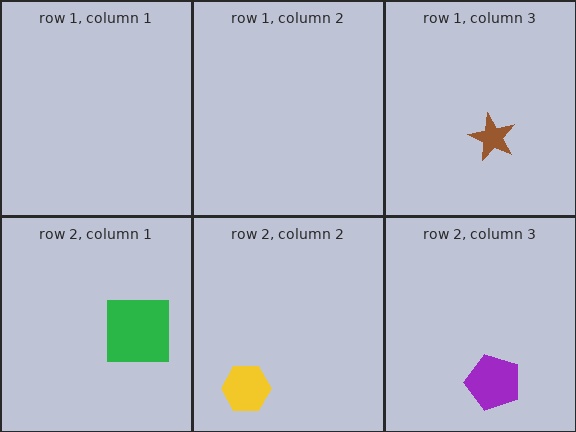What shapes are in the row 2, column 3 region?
The purple pentagon.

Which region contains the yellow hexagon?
The row 2, column 2 region.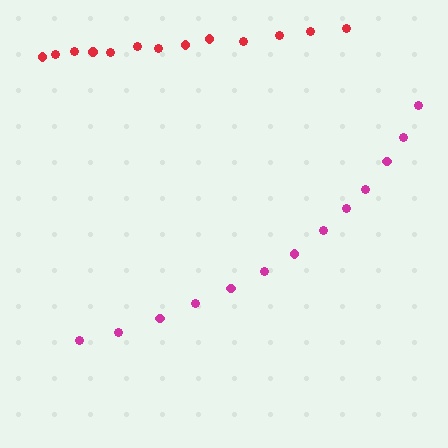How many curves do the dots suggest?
There are 2 distinct paths.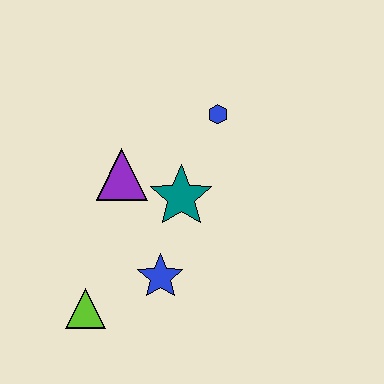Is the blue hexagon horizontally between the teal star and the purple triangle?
No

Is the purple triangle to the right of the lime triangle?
Yes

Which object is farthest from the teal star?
The lime triangle is farthest from the teal star.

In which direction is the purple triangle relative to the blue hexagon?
The purple triangle is to the left of the blue hexagon.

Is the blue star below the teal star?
Yes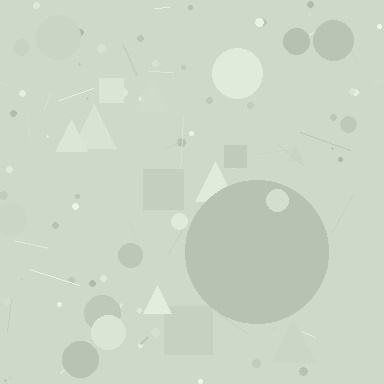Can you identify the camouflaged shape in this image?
The camouflaged shape is a circle.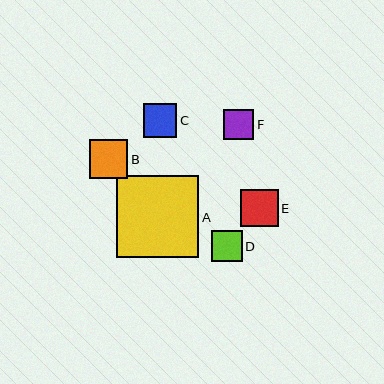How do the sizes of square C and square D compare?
Square C and square D are approximately the same size.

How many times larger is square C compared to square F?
Square C is approximately 1.1 times the size of square F.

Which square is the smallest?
Square F is the smallest with a size of approximately 30 pixels.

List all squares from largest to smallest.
From largest to smallest: A, B, E, C, D, F.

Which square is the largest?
Square A is the largest with a size of approximately 82 pixels.